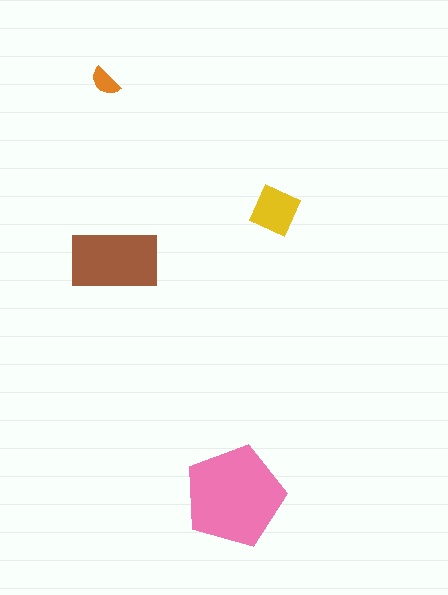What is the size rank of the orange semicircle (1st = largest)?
4th.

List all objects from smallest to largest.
The orange semicircle, the yellow diamond, the brown rectangle, the pink pentagon.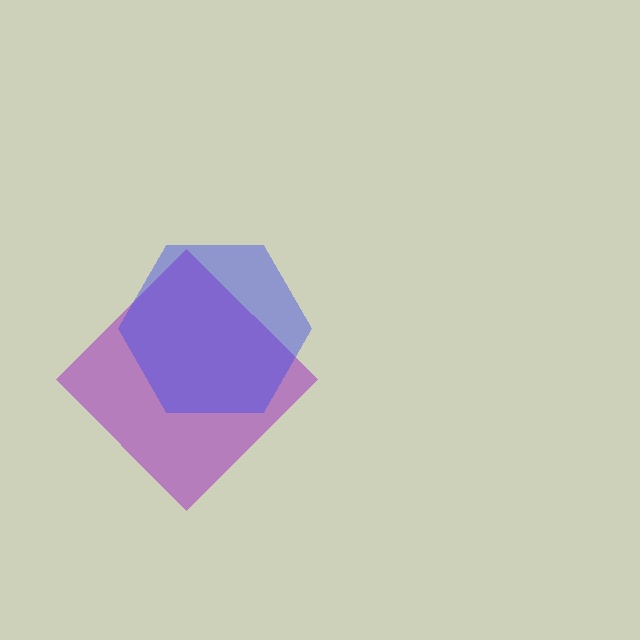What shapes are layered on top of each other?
The layered shapes are: a purple diamond, a blue hexagon.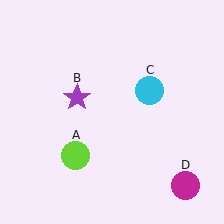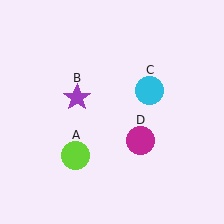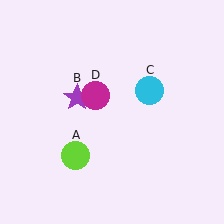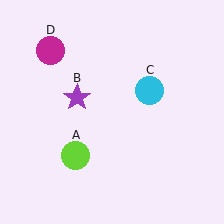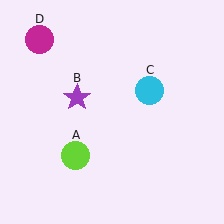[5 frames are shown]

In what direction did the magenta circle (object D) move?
The magenta circle (object D) moved up and to the left.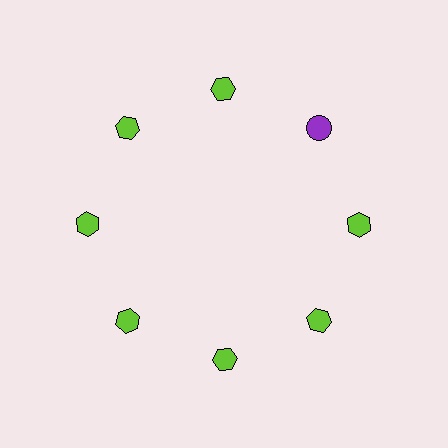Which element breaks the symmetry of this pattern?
The purple circle at roughly the 2 o'clock position breaks the symmetry. All other shapes are lime hexagons.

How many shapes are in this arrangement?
There are 8 shapes arranged in a ring pattern.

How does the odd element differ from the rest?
It differs in both color (purple instead of lime) and shape (circle instead of hexagon).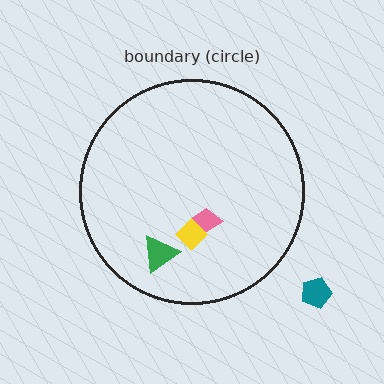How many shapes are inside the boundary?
3 inside, 1 outside.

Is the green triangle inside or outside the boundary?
Inside.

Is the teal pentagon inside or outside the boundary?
Outside.